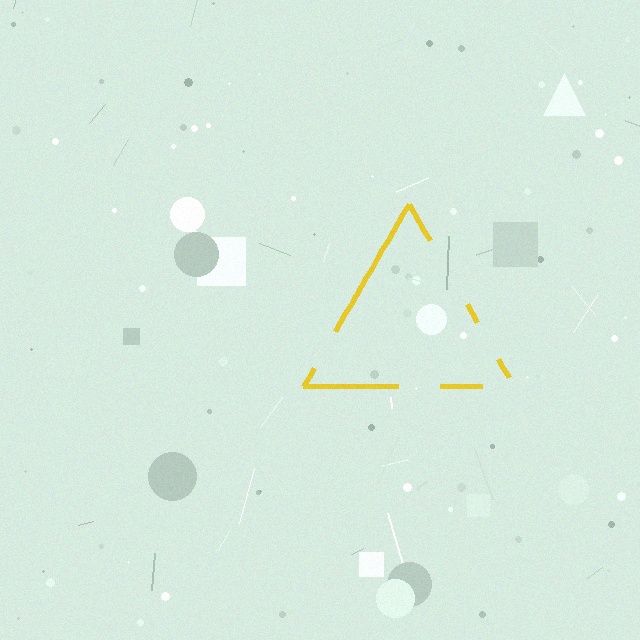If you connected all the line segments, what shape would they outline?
They would outline a triangle.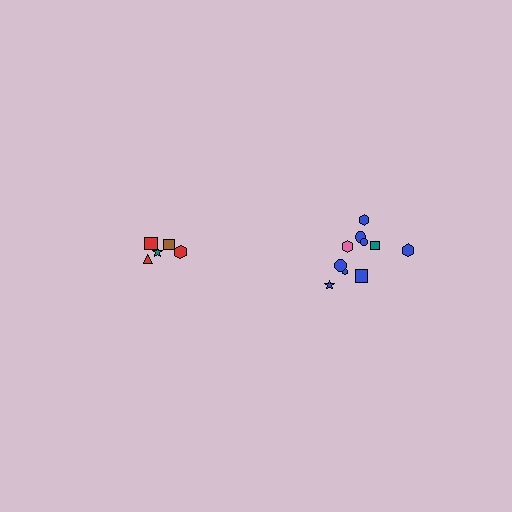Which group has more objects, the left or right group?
The right group.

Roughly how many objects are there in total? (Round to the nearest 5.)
Roughly 15 objects in total.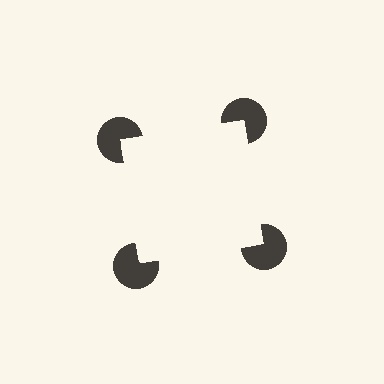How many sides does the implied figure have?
4 sides.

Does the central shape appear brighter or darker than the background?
It typically appears slightly brighter than the background, even though no actual brightness change is drawn.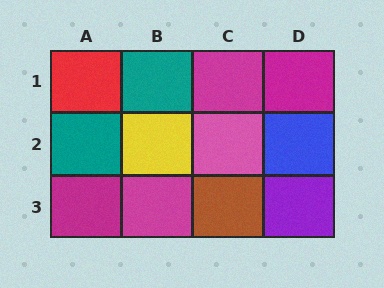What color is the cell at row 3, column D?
Purple.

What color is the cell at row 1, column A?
Red.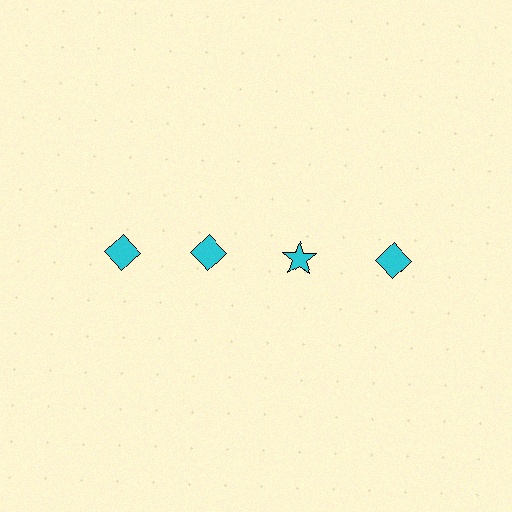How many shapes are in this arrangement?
There are 4 shapes arranged in a grid pattern.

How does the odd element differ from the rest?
It has a different shape: star instead of diamond.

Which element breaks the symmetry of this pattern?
The cyan star in the top row, center column breaks the symmetry. All other shapes are cyan diamonds.